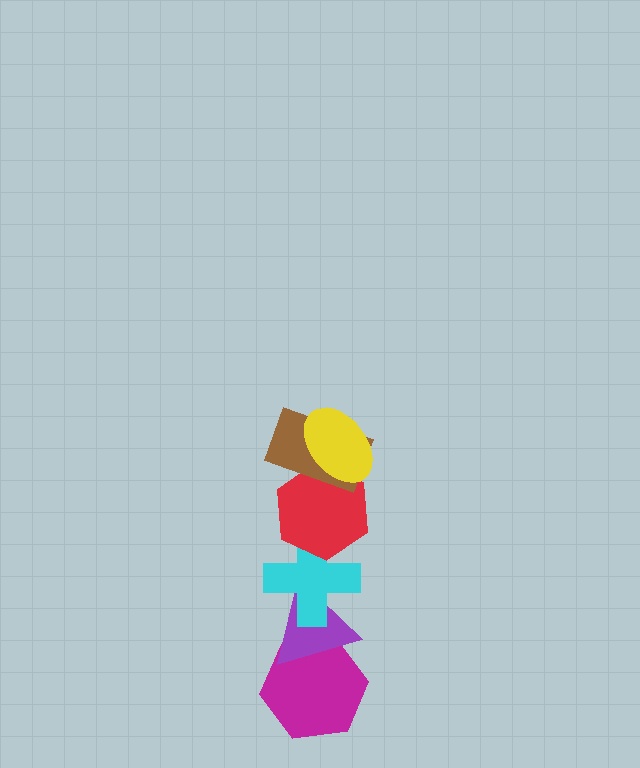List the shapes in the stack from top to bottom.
From top to bottom: the yellow ellipse, the brown rectangle, the red hexagon, the cyan cross, the purple triangle, the magenta hexagon.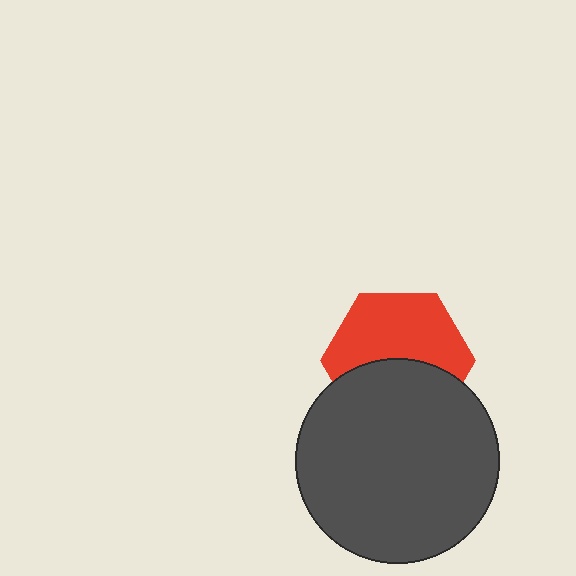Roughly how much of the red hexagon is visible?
About half of it is visible (roughly 56%).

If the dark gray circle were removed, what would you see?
You would see the complete red hexagon.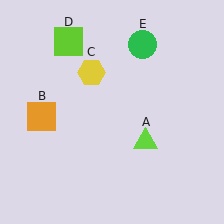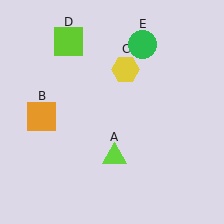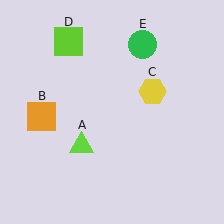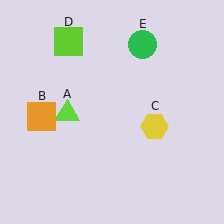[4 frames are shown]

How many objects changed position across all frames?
2 objects changed position: lime triangle (object A), yellow hexagon (object C).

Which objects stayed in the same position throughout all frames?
Orange square (object B) and lime square (object D) and green circle (object E) remained stationary.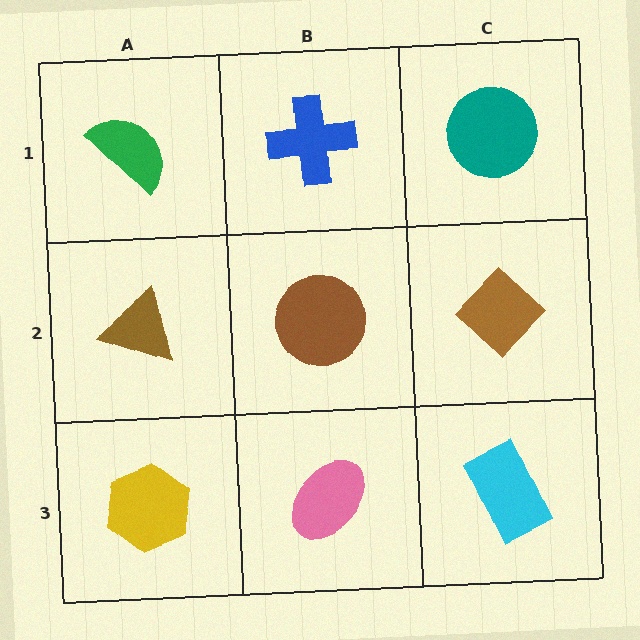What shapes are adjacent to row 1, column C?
A brown diamond (row 2, column C), a blue cross (row 1, column B).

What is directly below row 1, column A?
A brown triangle.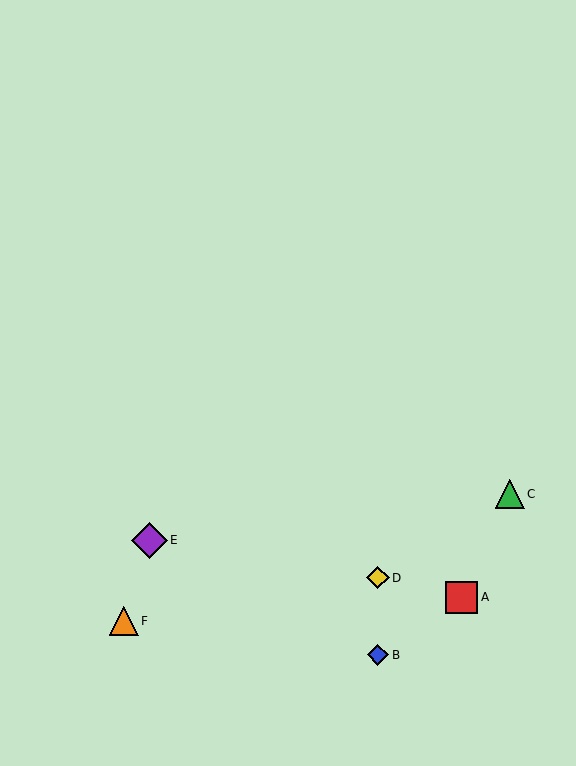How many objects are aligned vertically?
2 objects (B, D) are aligned vertically.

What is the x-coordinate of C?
Object C is at x≈510.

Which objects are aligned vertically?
Objects B, D are aligned vertically.